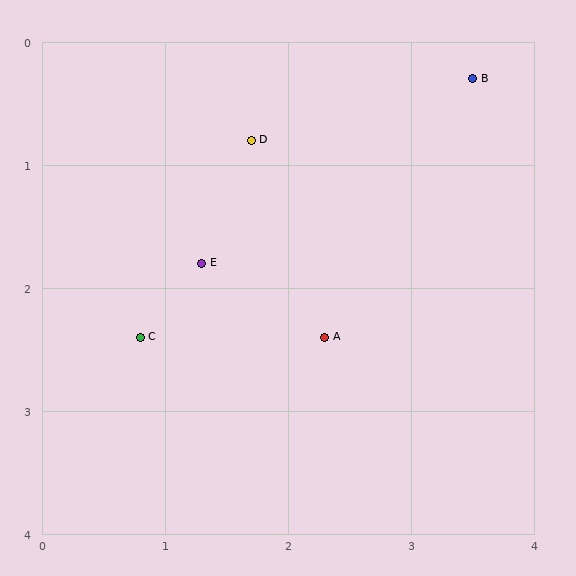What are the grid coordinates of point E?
Point E is at approximately (1.3, 1.8).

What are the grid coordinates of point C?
Point C is at approximately (0.8, 2.4).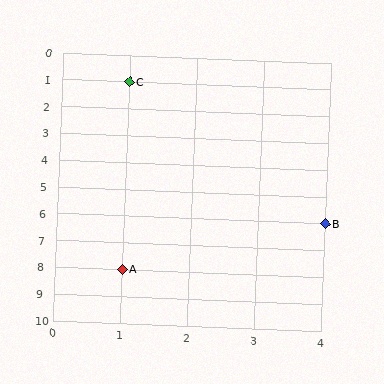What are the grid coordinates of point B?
Point B is at grid coordinates (4, 6).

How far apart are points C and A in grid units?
Points C and A are 7 rows apart.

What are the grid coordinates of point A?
Point A is at grid coordinates (1, 8).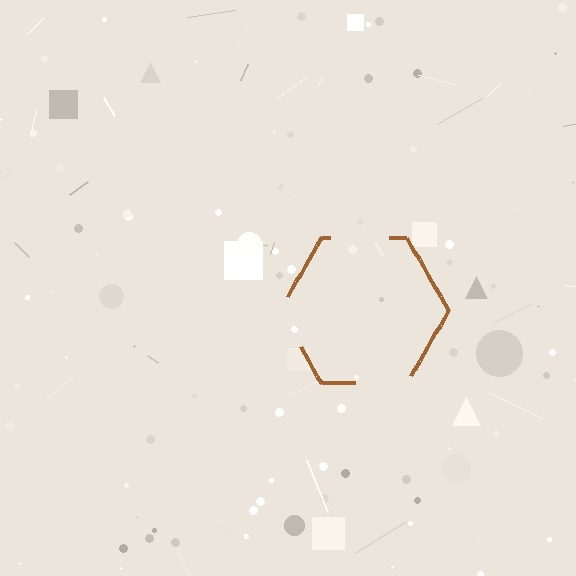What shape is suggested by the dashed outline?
The dashed outline suggests a hexagon.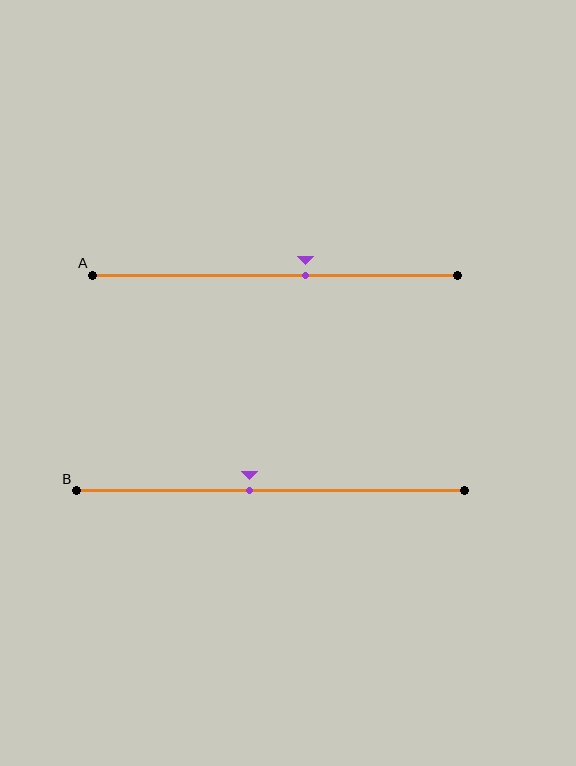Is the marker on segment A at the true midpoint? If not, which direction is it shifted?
No, the marker on segment A is shifted to the right by about 8% of the segment length.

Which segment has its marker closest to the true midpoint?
Segment B has its marker closest to the true midpoint.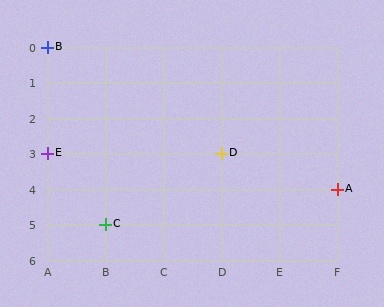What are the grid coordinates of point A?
Point A is at grid coordinates (F, 4).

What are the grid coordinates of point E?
Point E is at grid coordinates (A, 3).